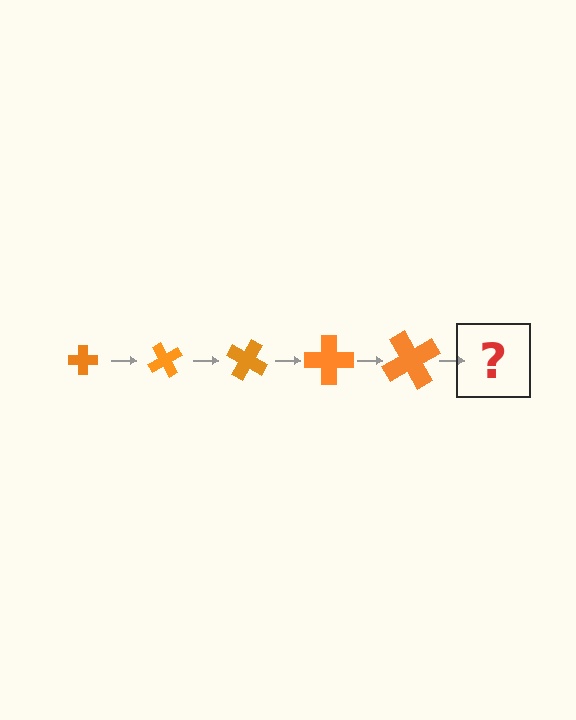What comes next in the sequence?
The next element should be a cross, larger than the previous one and rotated 300 degrees from the start.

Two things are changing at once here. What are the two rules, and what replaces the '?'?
The two rules are that the cross grows larger each step and it rotates 60 degrees each step. The '?' should be a cross, larger than the previous one and rotated 300 degrees from the start.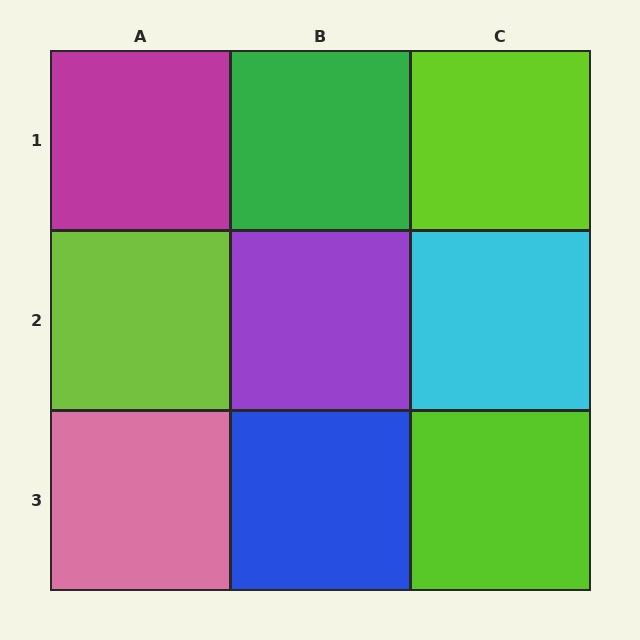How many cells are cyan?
1 cell is cyan.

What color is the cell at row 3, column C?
Lime.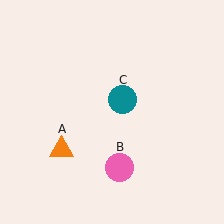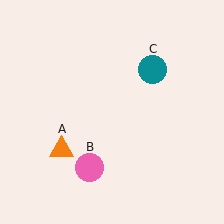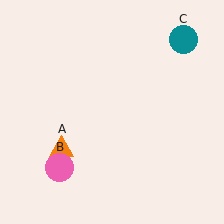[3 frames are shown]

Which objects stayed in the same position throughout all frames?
Orange triangle (object A) remained stationary.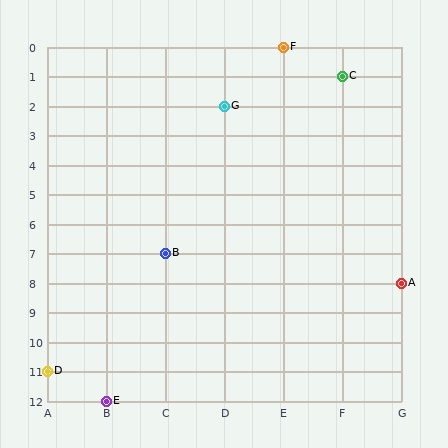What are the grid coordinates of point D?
Point D is at grid coordinates (A, 11).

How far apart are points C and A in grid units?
Points C and A are 1 column and 7 rows apart (about 7.1 grid units diagonally).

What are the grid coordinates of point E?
Point E is at grid coordinates (B, 12).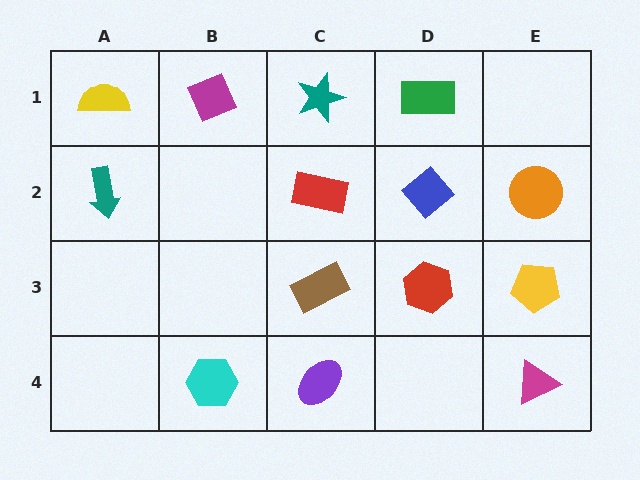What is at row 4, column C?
A purple ellipse.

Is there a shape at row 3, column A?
No, that cell is empty.